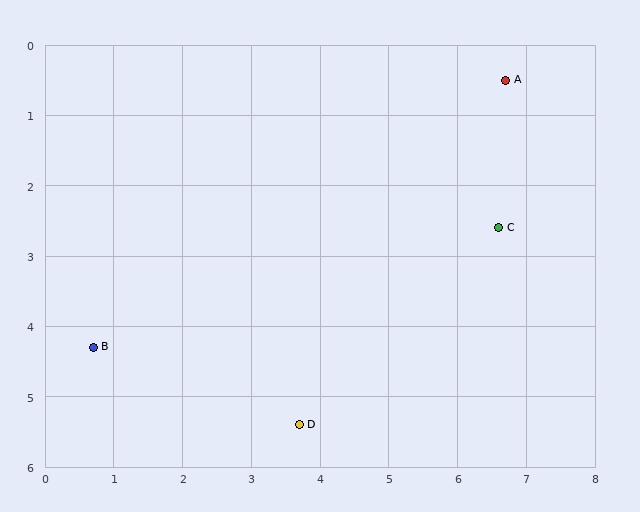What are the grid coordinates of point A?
Point A is at approximately (6.7, 0.5).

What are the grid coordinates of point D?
Point D is at approximately (3.7, 5.4).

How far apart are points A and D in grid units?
Points A and D are about 5.7 grid units apart.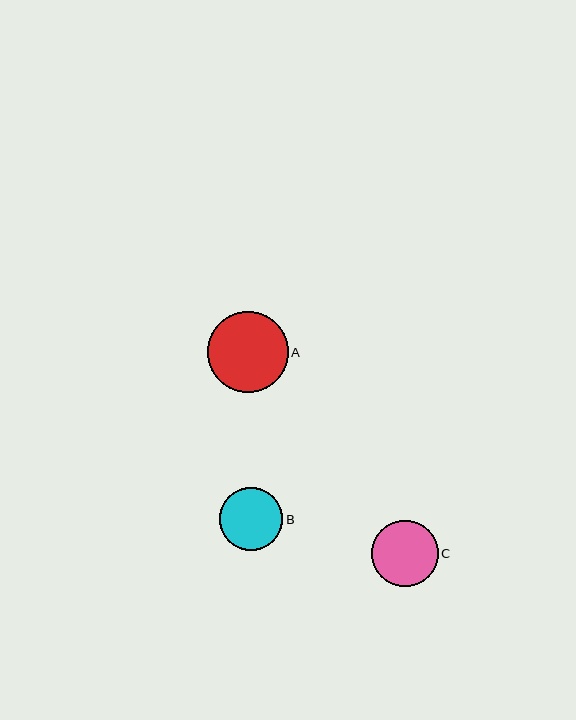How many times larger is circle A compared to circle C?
Circle A is approximately 1.2 times the size of circle C.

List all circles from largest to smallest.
From largest to smallest: A, C, B.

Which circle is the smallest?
Circle B is the smallest with a size of approximately 63 pixels.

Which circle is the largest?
Circle A is the largest with a size of approximately 81 pixels.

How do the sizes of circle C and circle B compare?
Circle C and circle B are approximately the same size.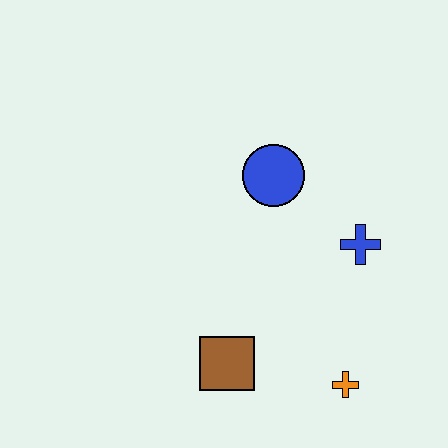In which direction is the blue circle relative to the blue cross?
The blue circle is to the left of the blue cross.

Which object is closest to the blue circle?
The blue cross is closest to the blue circle.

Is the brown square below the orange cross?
No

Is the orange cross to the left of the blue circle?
No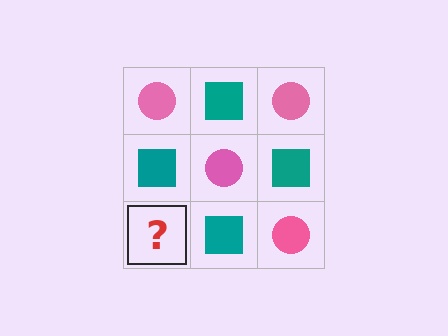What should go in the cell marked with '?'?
The missing cell should contain a pink circle.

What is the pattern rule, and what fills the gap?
The rule is that it alternates pink circle and teal square in a checkerboard pattern. The gap should be filled with a pink circle.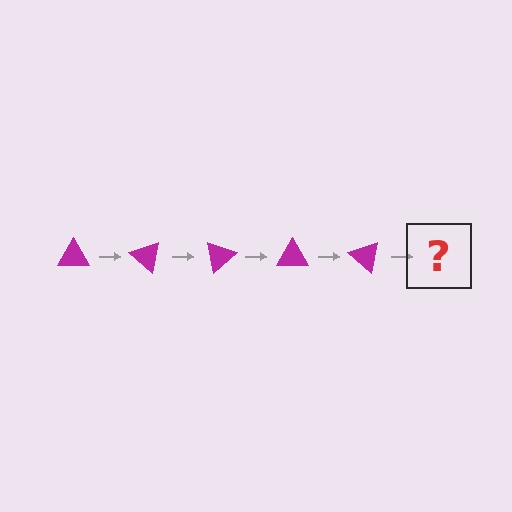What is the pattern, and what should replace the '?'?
The pattern is that the triangle rotates 40 degrees each step. The '?' should be a magenta triangle rotated 200 degrees.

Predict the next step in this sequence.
The next step is a magenta triangle rotated 200 degrees.